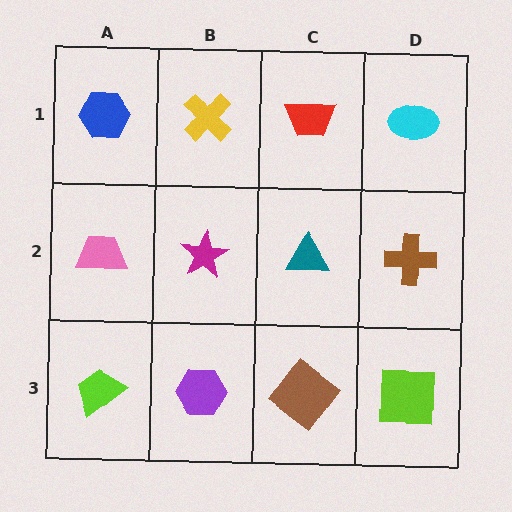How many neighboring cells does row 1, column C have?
3.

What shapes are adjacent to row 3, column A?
A pink trapezoid (row 2, column A), a purple hexagon (row 3, column B).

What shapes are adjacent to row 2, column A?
A blue hexagon (row 1, column A), a lime trapezoid (row 3, column A), a magenta star (row 2, column B).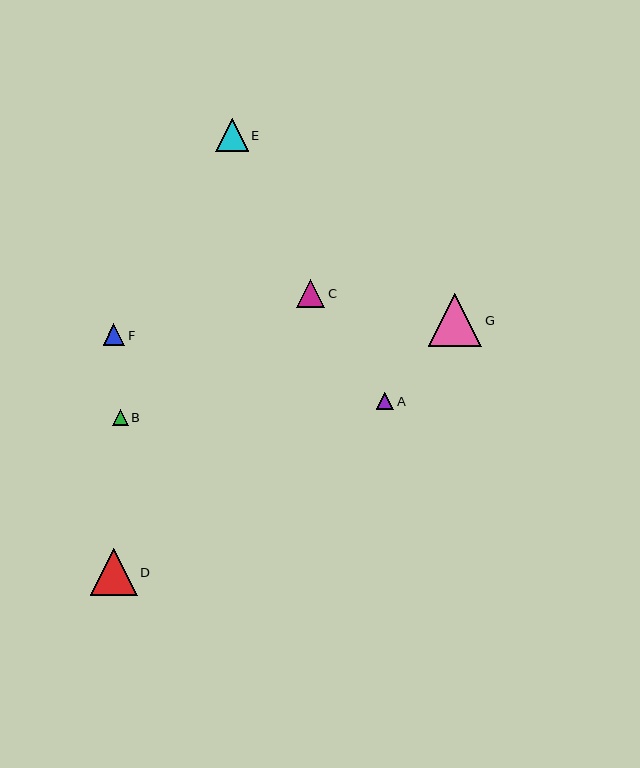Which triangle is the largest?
Triangle G is the largest with a size of approximately 54 pixels.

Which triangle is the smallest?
Triangle B is the smallest with a size of approximately 16 pixels.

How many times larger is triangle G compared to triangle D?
Triangle G is approximately 1.1 times the size of triangle D.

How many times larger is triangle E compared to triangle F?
Triangle E is approximately 1.5 times the size of triangle F.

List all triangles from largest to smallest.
From largest to smallest: G, D, E, C, F, A, B.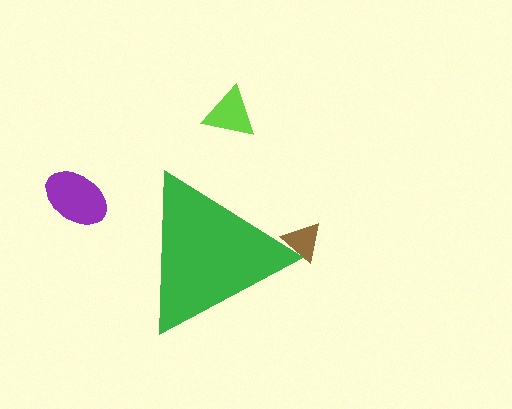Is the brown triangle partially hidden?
Yes, the brown triangle is partially hidden behind the green triangle.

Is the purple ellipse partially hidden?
No, the purple ellipse is fully visible.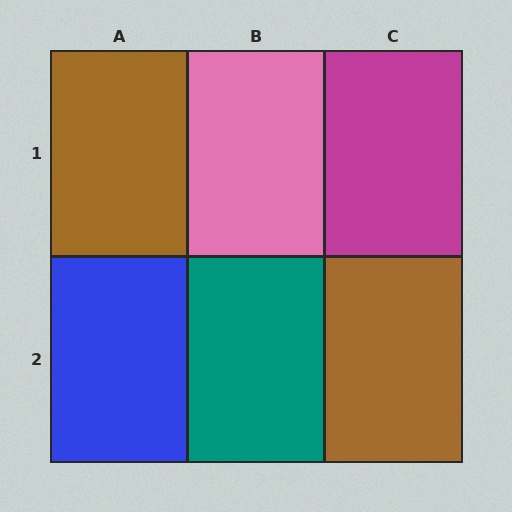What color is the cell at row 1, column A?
Brown.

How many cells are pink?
1 cell is pink.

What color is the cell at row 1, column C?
Magenta.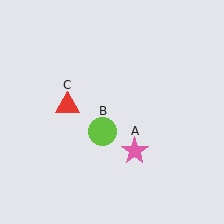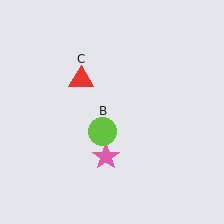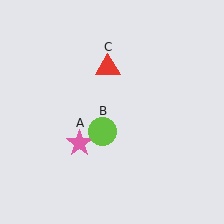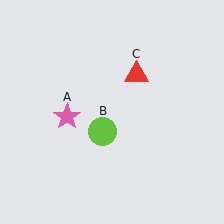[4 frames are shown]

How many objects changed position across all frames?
2 objects changed position: pink star (object A), red triangle (object C).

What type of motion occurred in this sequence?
The pink star (object A), red triangle (object C) rotated clockwise around the center of the scene.